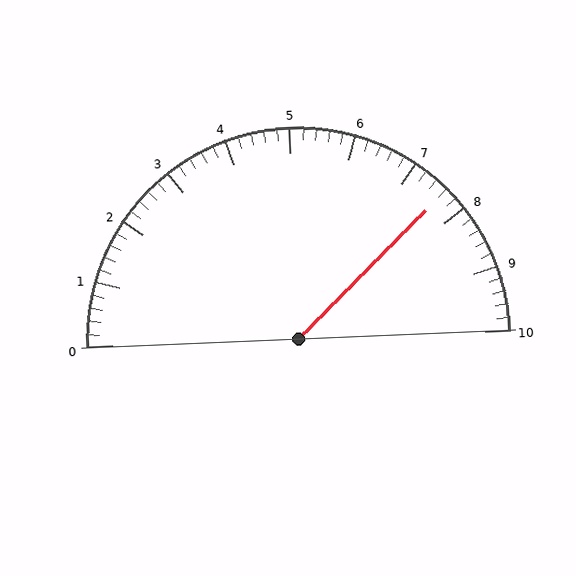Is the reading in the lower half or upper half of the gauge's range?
The reading is in the upper half of the range (0 to 10).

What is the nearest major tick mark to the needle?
The nearest major tick mark is 8.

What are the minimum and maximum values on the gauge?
The gauge ranges from 0 to 10.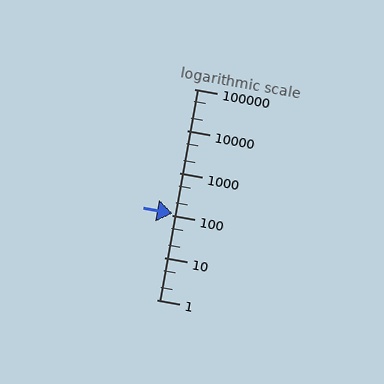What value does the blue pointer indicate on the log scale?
The pointer indicates approximately 110.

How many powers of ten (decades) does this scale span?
The scale spans 5 decades, from 1 to 100000.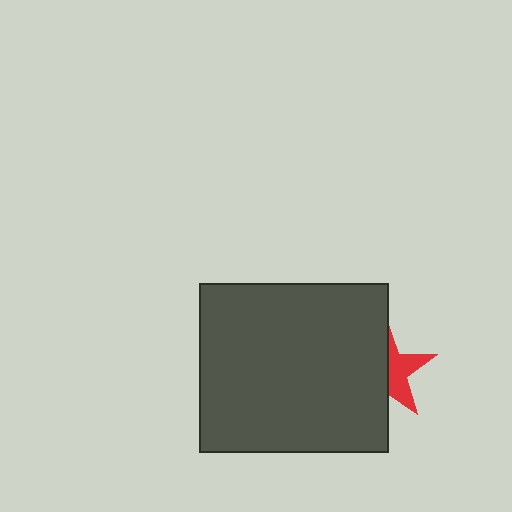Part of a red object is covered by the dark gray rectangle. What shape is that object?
It is a star.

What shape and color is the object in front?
The object in front is a dark gray rectangle.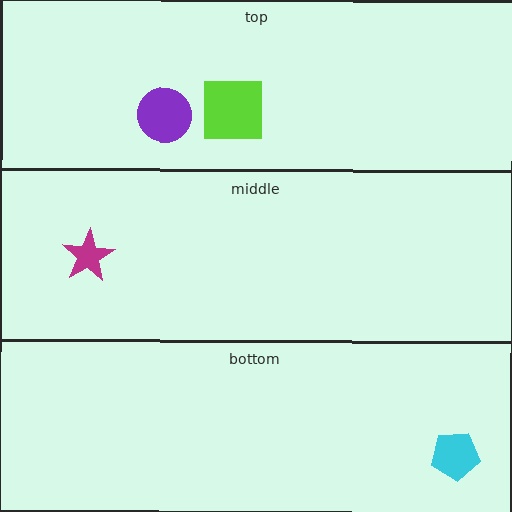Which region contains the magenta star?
The middle region.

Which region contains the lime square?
The top region.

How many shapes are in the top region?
2.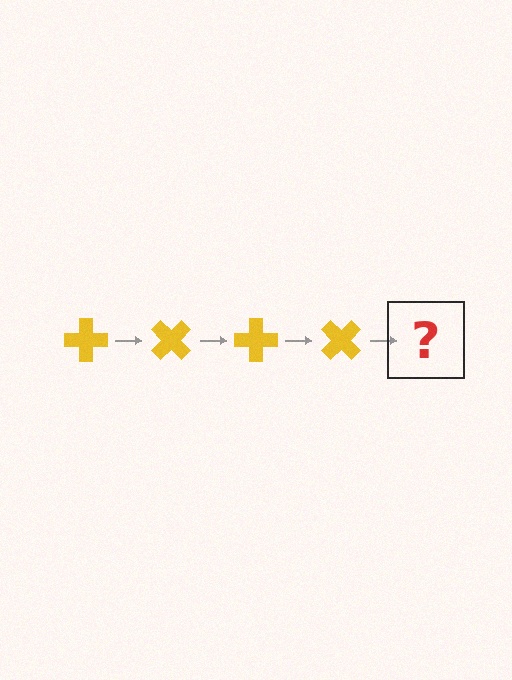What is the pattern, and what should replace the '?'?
The pattern is that the cross rotates 45 degrees each step. The '?' should be a yellow cross rotated 180 degrees.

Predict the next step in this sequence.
The next step is a yellow cross rotated 180 degrees.